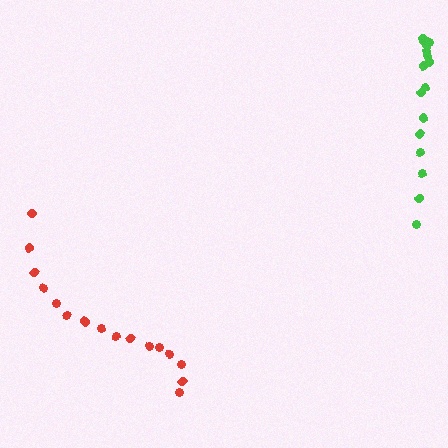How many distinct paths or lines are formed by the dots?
There are 2 distinct paths.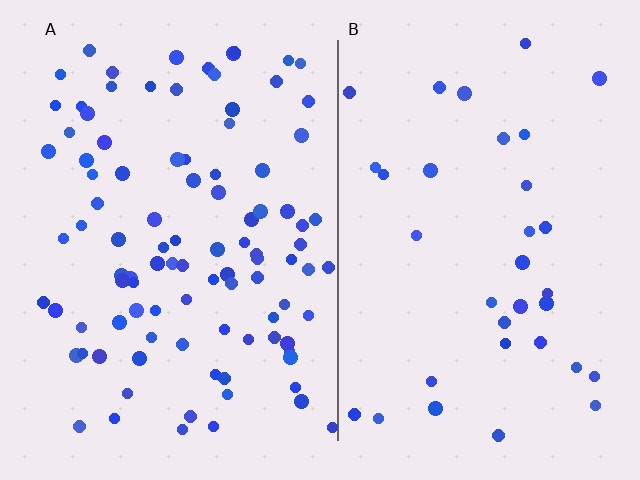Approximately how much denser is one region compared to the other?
Approximately 2.9× — region A over region B.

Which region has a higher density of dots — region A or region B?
A (the left).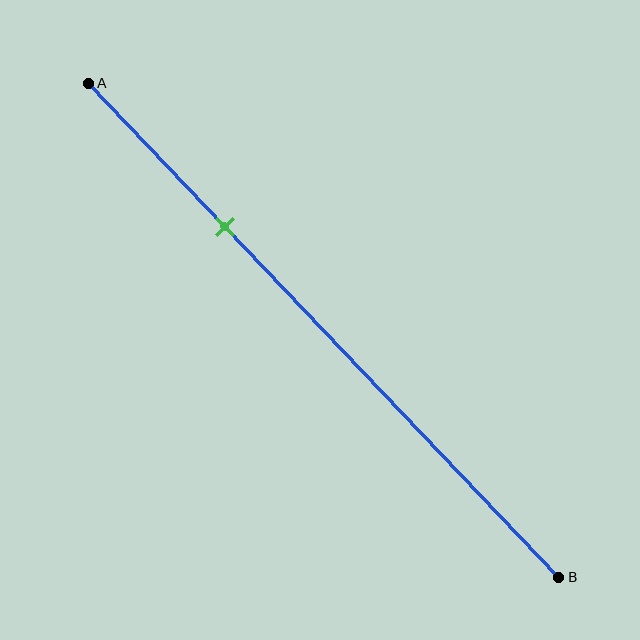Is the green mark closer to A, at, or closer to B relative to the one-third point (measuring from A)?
The green mark is closer to point A than the one-third point of segment AB.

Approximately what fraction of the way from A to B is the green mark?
The green mark is approximately 30% of the way from A to B.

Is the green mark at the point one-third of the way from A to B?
No, the mark is at about 30% from A, not at the 33% one-third point.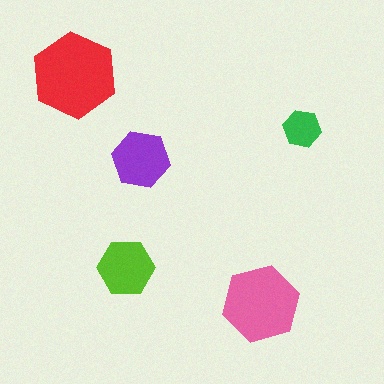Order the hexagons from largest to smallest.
the red one, the pink one, the purple one, the lime one, the green one.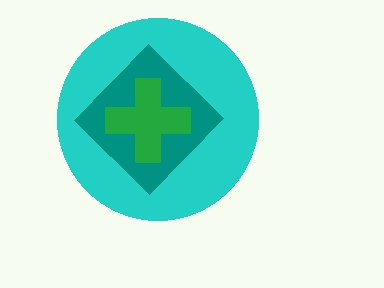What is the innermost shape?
The green cross.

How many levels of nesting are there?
3.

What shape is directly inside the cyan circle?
The teal diamond.